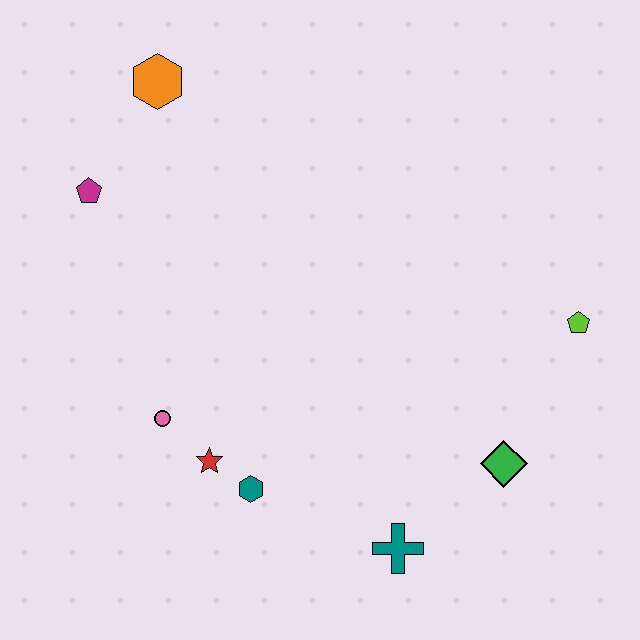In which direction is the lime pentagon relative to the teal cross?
The lime pentagon is above the teal cross.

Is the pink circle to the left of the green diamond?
Yes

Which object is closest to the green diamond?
The teal cross is closest to the green diamond.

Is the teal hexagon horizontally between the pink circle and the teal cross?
Yes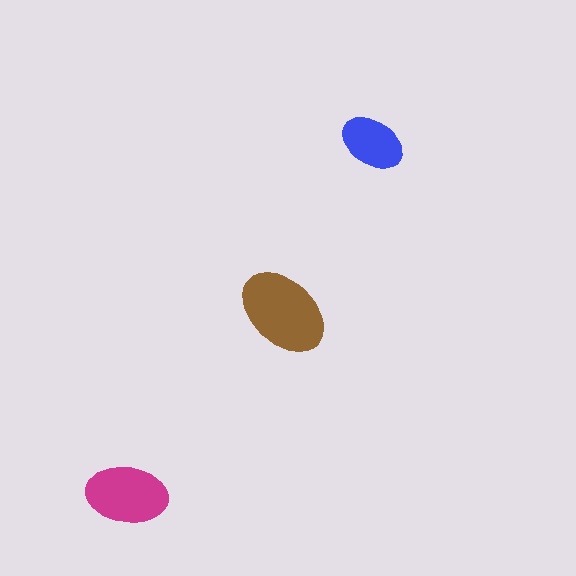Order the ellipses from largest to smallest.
the brown one, the magenta one, the blue one.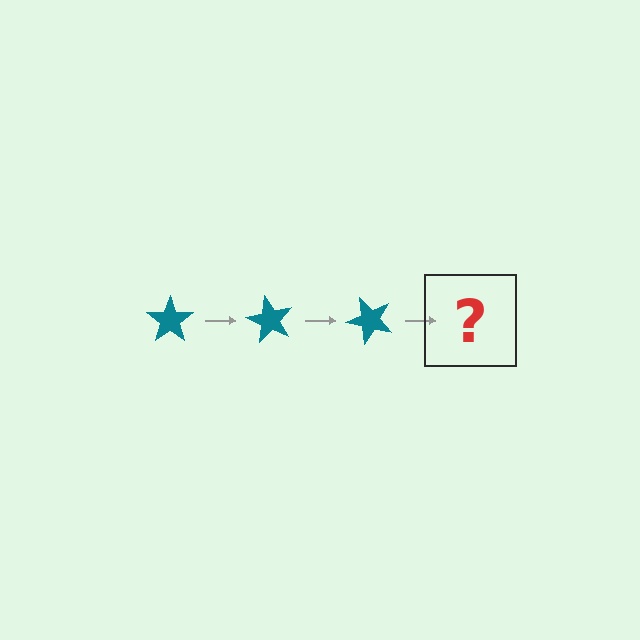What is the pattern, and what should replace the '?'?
The pattern is that the star rotates 60 degrees each step. The '?' should be a teal star rotated 180 degrees.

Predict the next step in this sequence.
The next step is a teal star rotated 180 degrees.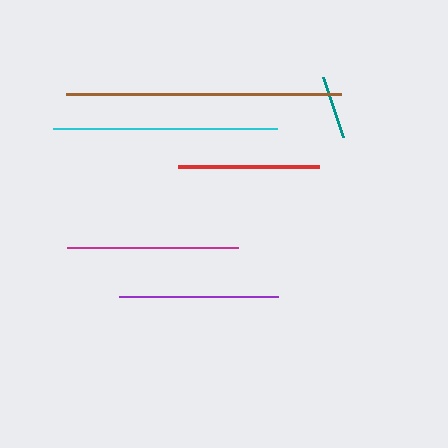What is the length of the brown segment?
The brown segment is approximately 275 pixels long.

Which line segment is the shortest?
The teal line is the shortest at approximately 63 pixels.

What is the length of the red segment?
The red segment is approximately 141 pixels long.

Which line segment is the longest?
The brown line is the longest at approximately 275 pixels.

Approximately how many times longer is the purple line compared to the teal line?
The purple line is approximately 2.5 times the length of the teal line.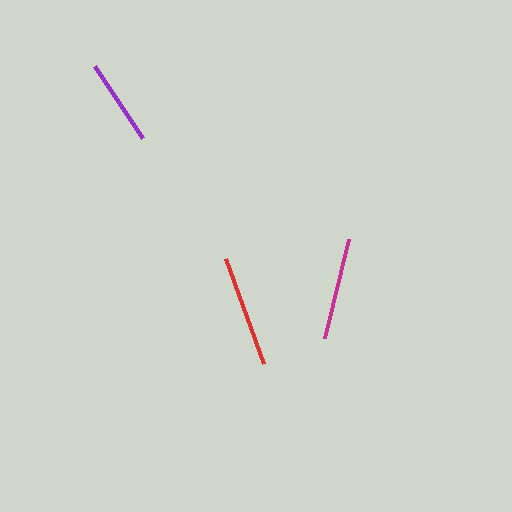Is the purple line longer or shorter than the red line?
The red line is longer than the purple line.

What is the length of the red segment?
The red segment is approximately 111 pixels long.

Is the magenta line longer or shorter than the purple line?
The magenta line is longer than the purple line.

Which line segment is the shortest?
The purple line is the shortest at approximately 87 pixels.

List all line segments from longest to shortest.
From longest to shortest: red, magenta, purple.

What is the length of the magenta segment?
The magenta segment is approximately 102 pixels long.